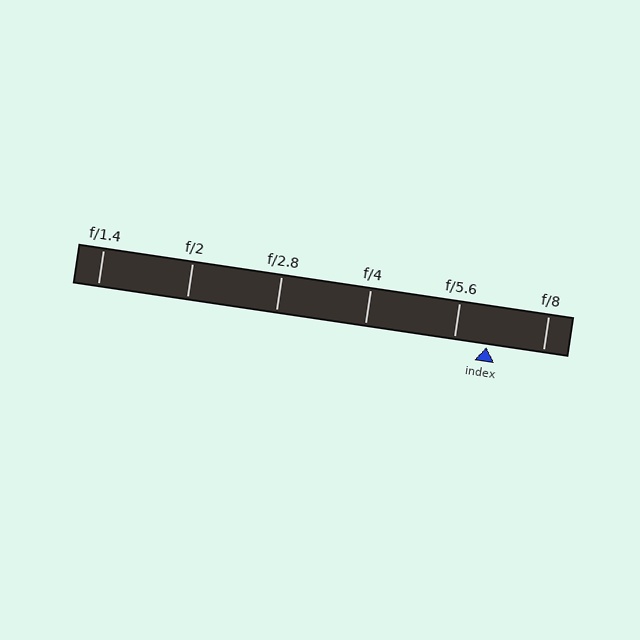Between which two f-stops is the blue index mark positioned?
The index mark is between f/5.6 and f/8.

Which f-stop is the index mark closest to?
The index mark is closest to f/5.6.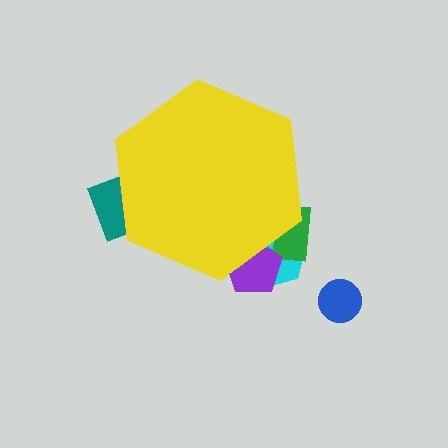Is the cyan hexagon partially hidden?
Yes, the cyan hexagon is partially hidden behind the yellow hexagon.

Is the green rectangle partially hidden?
Yes, the green rectangle is partially hidden behind the yellow hexagon.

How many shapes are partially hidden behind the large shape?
4 shapes are partially hidden.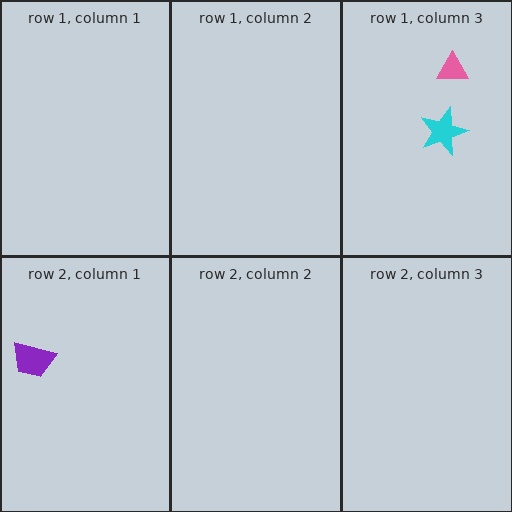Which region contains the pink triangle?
The row 1, column 3 region.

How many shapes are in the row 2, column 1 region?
1.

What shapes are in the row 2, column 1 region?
The purple trapezoid.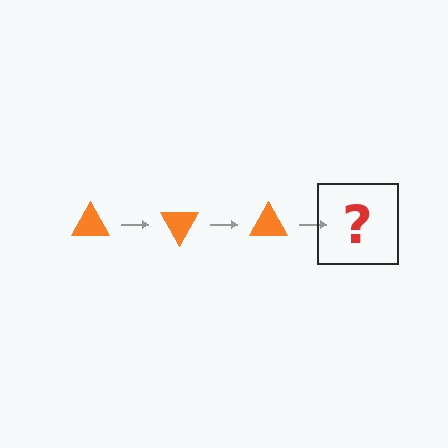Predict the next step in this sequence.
The next step is an orange triangle rotated 180 degrees.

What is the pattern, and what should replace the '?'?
The pattern is that the triangle rotates 60 degrees each step. The '?' should be an orange triangle rotated 180 degrees.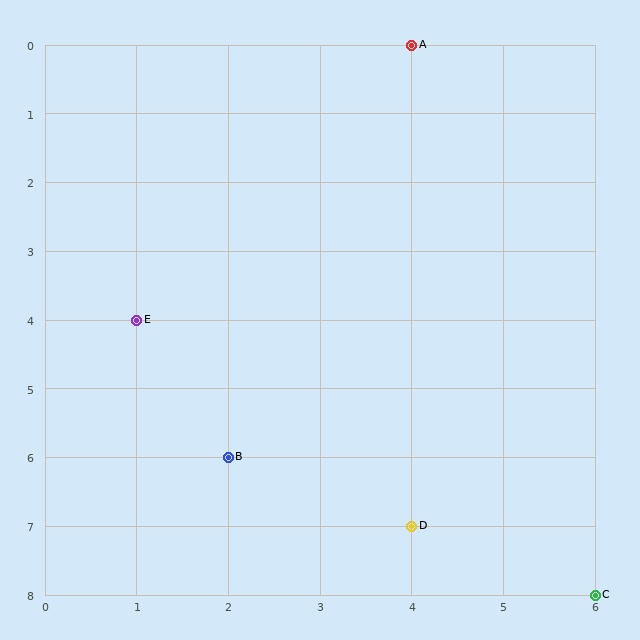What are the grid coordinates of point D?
Point D is at grid coordinates (4, 7).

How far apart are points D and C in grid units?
Points D and C are 2 columns and 1 row apart (about 2.2 grid units diagonally).